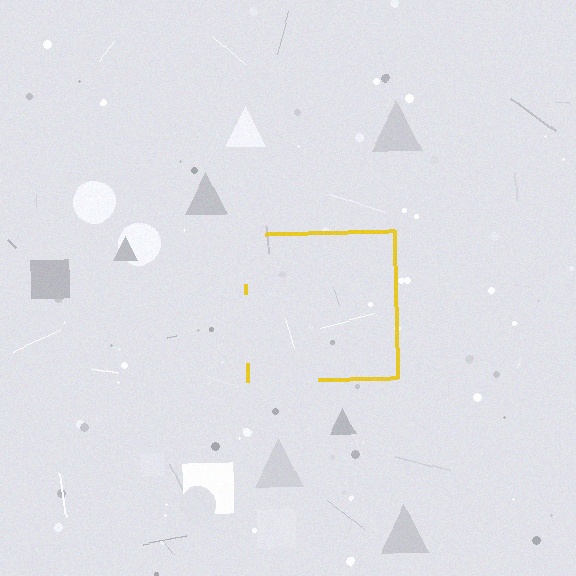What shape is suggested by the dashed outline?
The dashed outline suggests a square.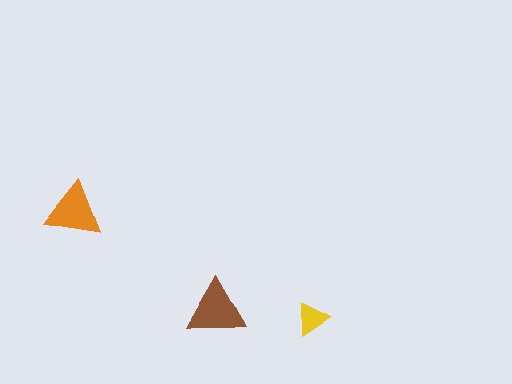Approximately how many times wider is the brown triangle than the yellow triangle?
About 2 times wider.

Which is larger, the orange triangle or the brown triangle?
The brown one.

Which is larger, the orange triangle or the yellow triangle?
The orange one.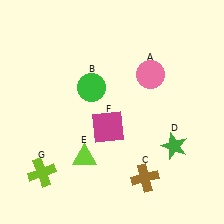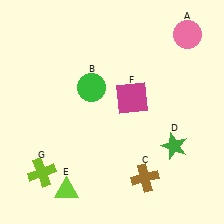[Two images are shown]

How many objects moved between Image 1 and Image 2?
3 objects moved between the two images.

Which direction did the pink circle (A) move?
The pink circle (A) moved up.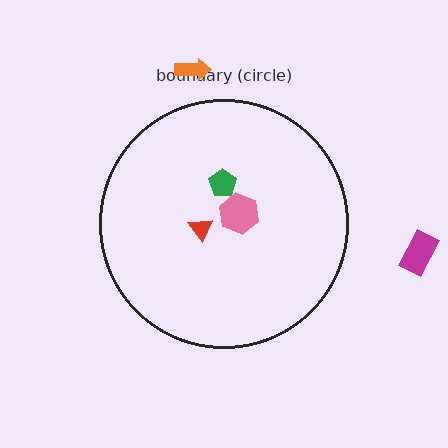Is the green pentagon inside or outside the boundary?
Inside.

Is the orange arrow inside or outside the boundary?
Outside.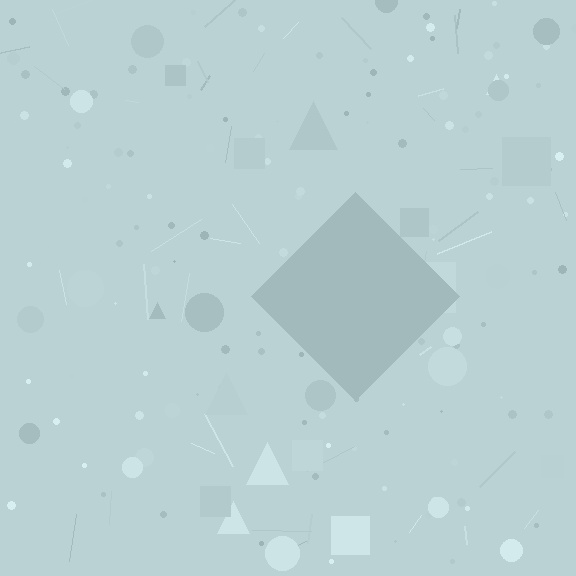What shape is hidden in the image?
A diamond is hidden in the image.